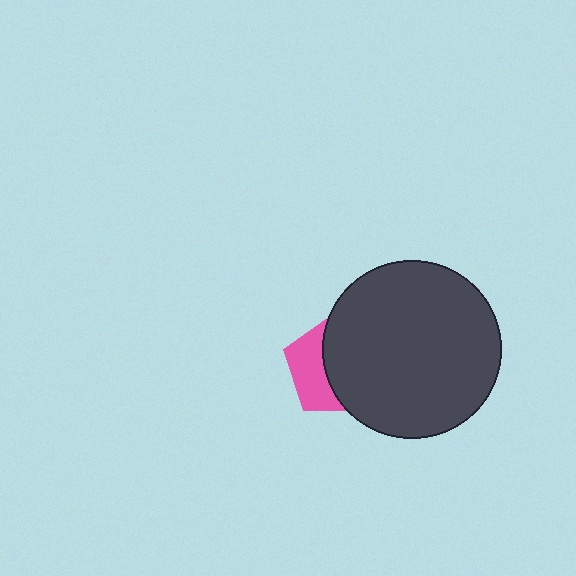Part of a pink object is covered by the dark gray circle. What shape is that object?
It is a pentagon.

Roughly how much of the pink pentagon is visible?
A small part of it is visible (roughly 40%).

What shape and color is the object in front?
The object in front is a dark gray circle.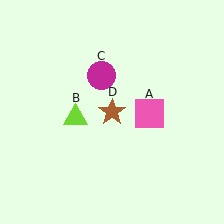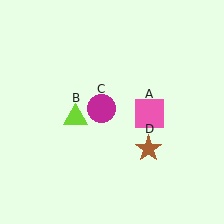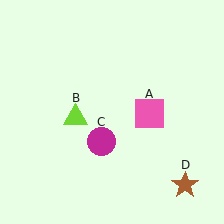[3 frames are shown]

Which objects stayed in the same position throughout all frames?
Pink square (object A) and lime triangle (object B) remained stationary.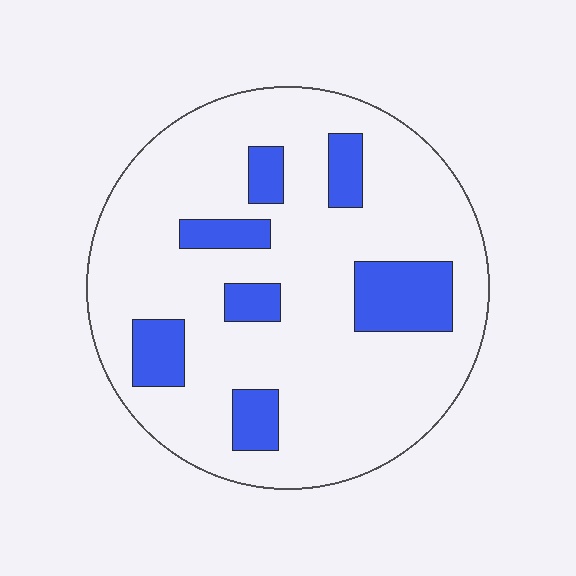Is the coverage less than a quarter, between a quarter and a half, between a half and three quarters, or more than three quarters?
Less than a quarter.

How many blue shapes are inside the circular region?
7.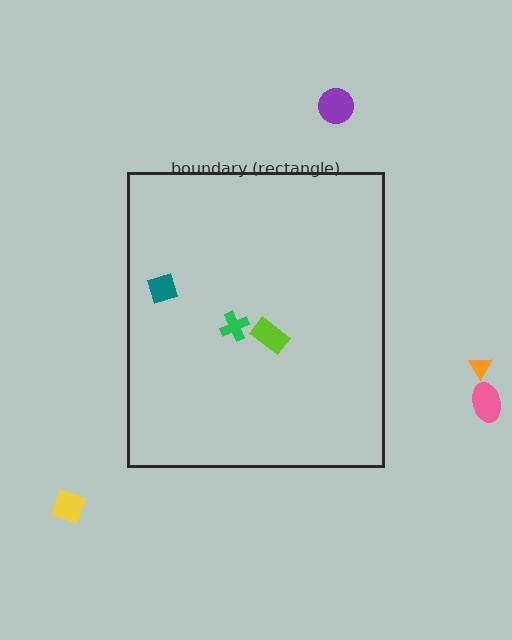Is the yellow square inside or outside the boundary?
Outside.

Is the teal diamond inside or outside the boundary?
Inside.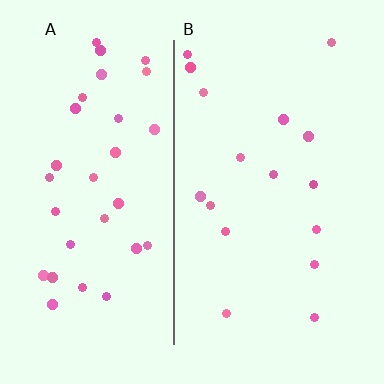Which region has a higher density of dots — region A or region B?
A (the left).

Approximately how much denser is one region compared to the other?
Approximately 1.9× — region A over region B.